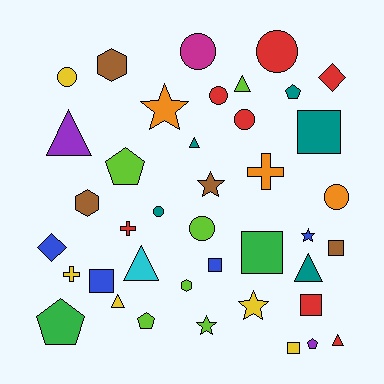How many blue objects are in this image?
There are 4 blue objects.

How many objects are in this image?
There are 40 objects.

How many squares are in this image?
There are 7 squares.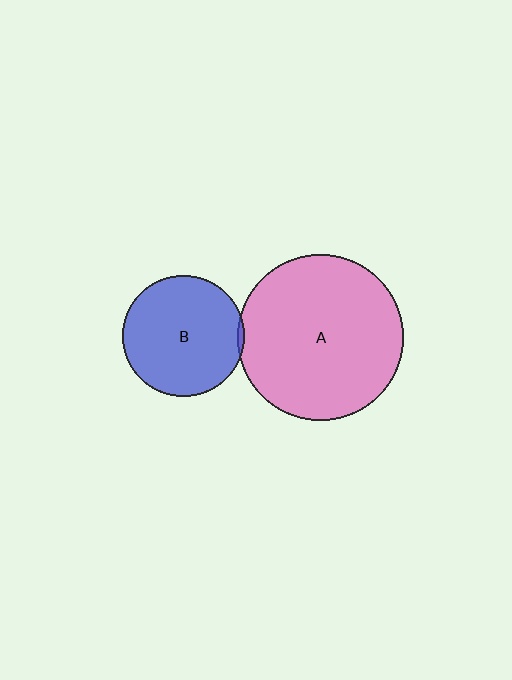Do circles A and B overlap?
Yes.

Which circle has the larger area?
Circle A (pink).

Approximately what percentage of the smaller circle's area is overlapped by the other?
Approximately 5%.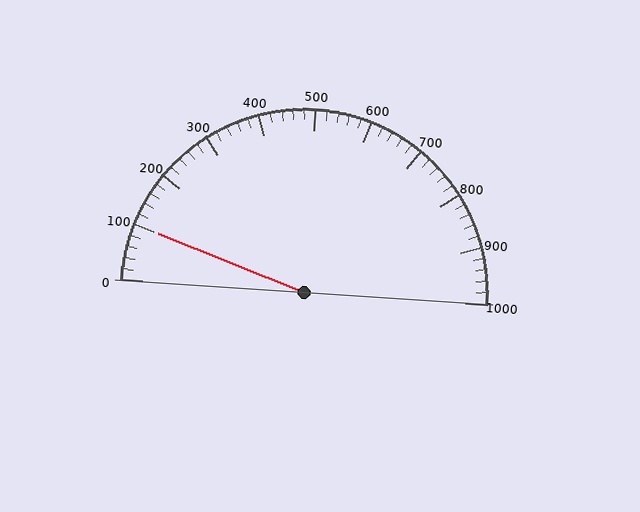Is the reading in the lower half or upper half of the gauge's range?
The reading is in the lower half of the range (0 to 1000).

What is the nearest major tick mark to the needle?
The nearest major tick mark is 100.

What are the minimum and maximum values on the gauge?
The gauge ranges from 0 to 1000.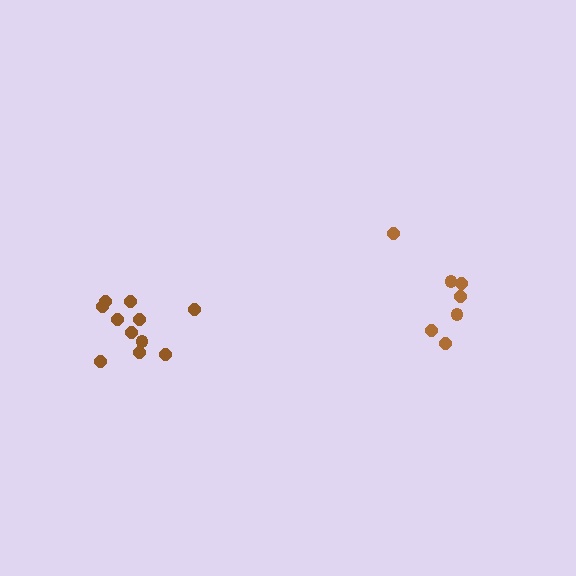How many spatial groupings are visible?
There are 2 spatial groupings.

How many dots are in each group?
Group 1: 11 dots, Group 2: 7 dots (18 total).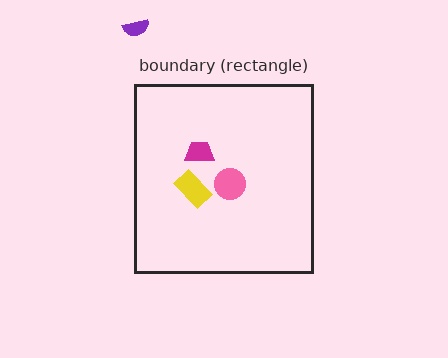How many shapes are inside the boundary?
3 inside, 1 outside.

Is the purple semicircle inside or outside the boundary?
Outside.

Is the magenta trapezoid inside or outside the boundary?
Inside.